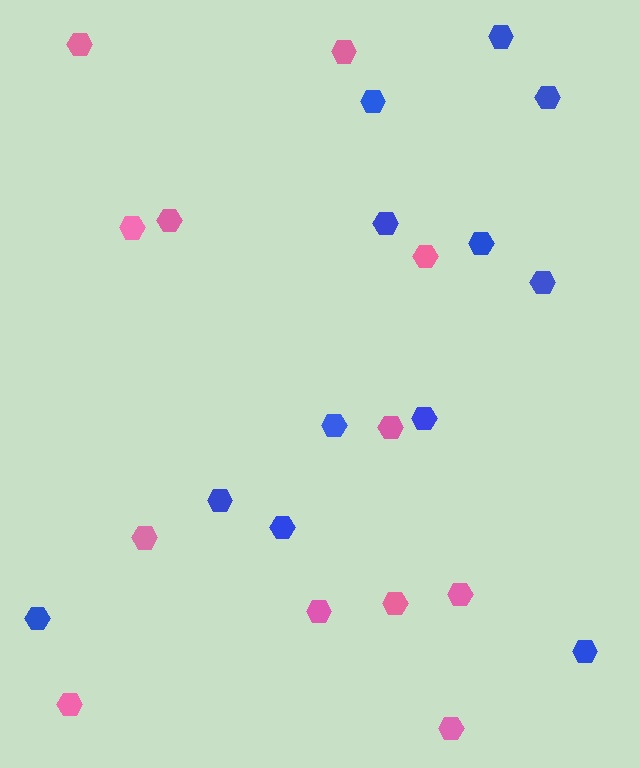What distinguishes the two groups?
There are 2 groups: one group of pink hexagons (12) and one group of blue hexagons (12).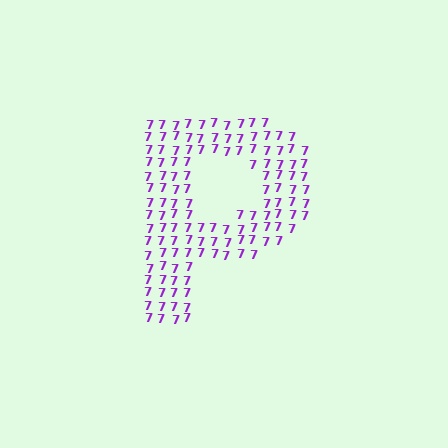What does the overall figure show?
The overall figure shows the letter P.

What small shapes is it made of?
It is made of small digit 7's.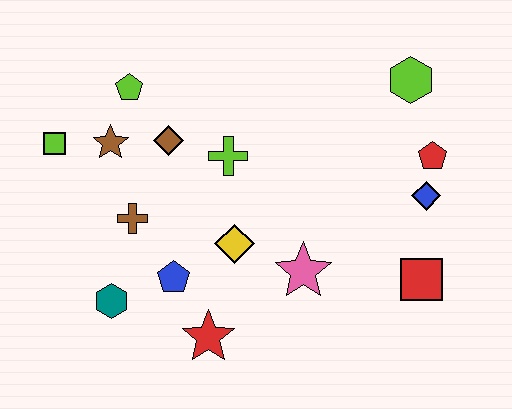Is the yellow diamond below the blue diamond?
Yes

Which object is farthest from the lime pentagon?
The red square is farthest from the lime pentagon.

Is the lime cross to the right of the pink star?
No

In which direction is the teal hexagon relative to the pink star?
The teal hexagon is to the left of the pink star.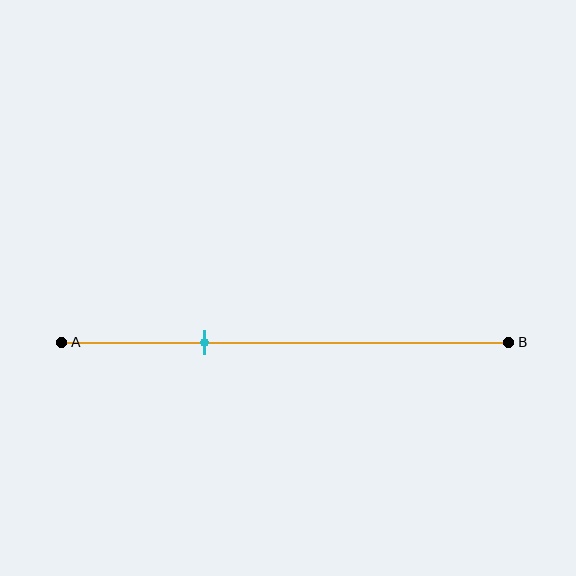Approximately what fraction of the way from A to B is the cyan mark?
The cyan mark is approximately 30% of the way from A to B.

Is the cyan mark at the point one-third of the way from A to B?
Yes, the mark is approximately at the one-third point.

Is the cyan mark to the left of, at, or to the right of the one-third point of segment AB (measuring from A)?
The cyan mark is approximately at the one-third point of segment AB.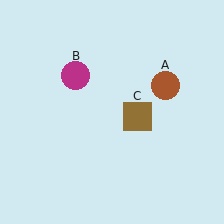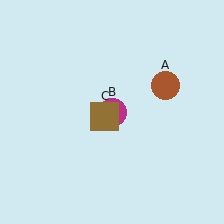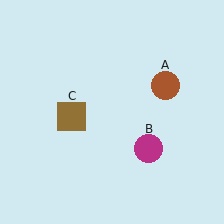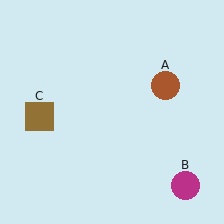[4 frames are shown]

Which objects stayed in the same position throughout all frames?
Brown circle (object A) remained stationary.